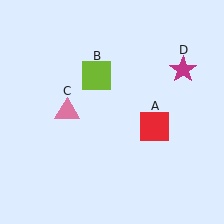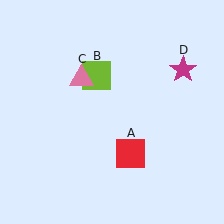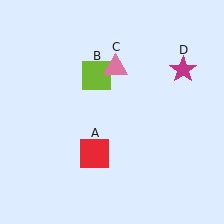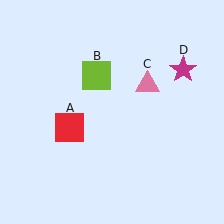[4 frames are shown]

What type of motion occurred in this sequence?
The red square (object A), pink triangle (object C) rotated clockwise around the center of the scene.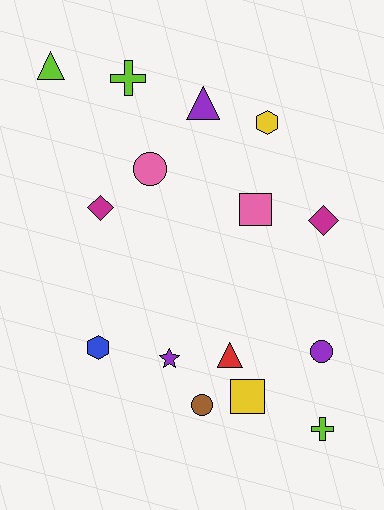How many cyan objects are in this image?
There are no cyan objects.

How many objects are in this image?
There are 15 objects.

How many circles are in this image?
There are 3 circles.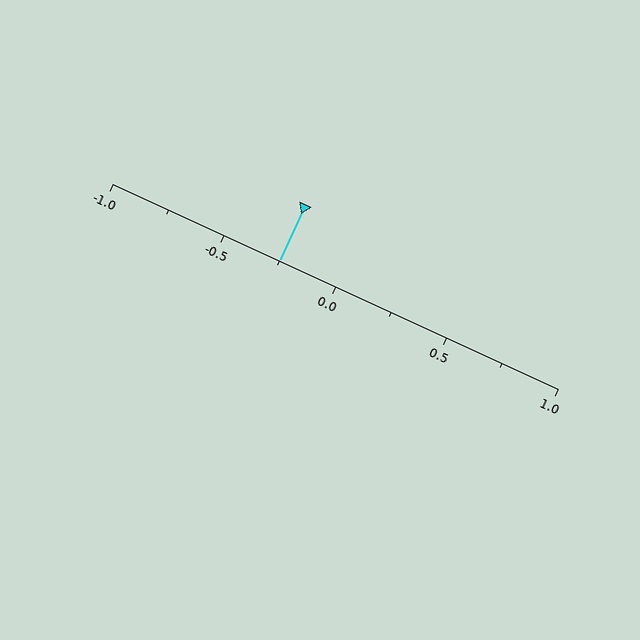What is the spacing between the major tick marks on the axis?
The major ticks are spaced 0.5 apart.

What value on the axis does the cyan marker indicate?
The marker indicates approximately -0.25.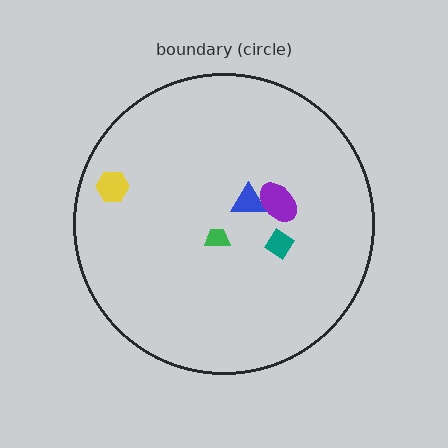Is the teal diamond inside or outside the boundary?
Inside.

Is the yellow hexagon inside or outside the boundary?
Inside.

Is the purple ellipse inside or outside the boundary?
Inside.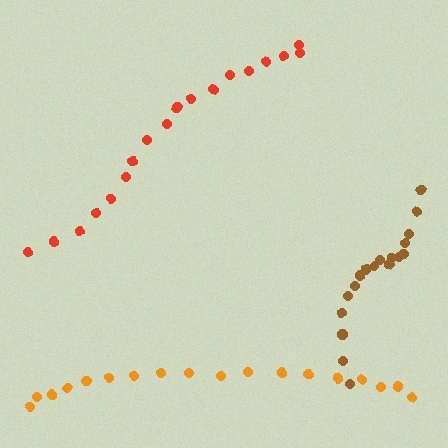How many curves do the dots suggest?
There are 3 distinct paths.